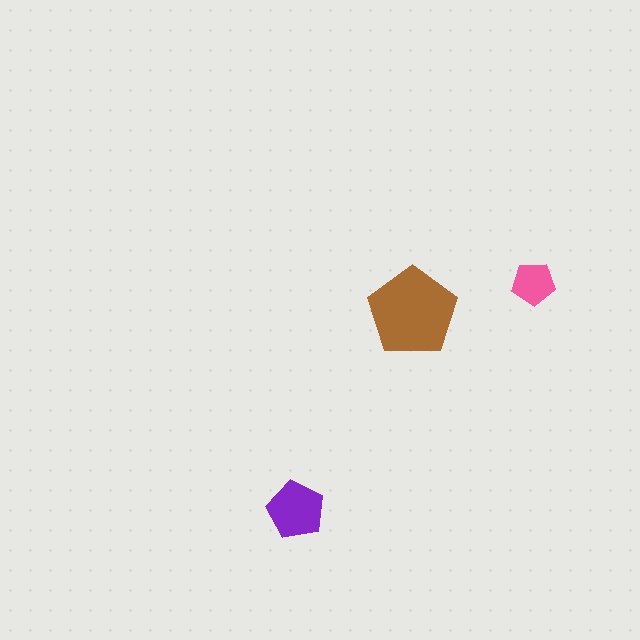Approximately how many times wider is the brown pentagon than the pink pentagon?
About 2 times wider.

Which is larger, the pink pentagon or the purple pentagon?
The purple one.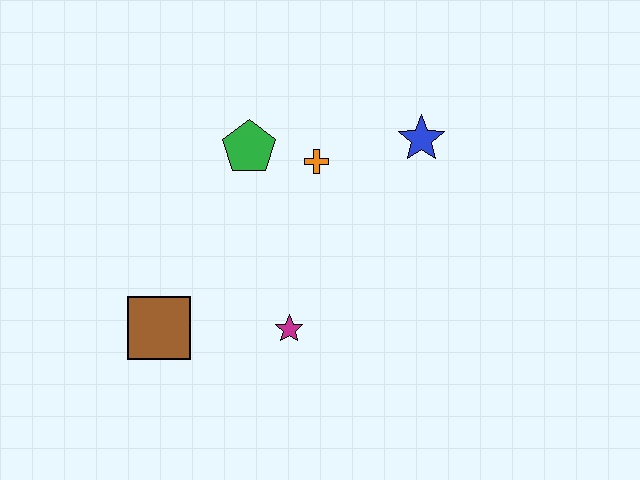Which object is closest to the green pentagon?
The orange cross is closest to the green pentagon.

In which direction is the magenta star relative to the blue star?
The magenta star is below the blue star.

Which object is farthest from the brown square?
The blue star is farthest from the brown square.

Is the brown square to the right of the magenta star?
No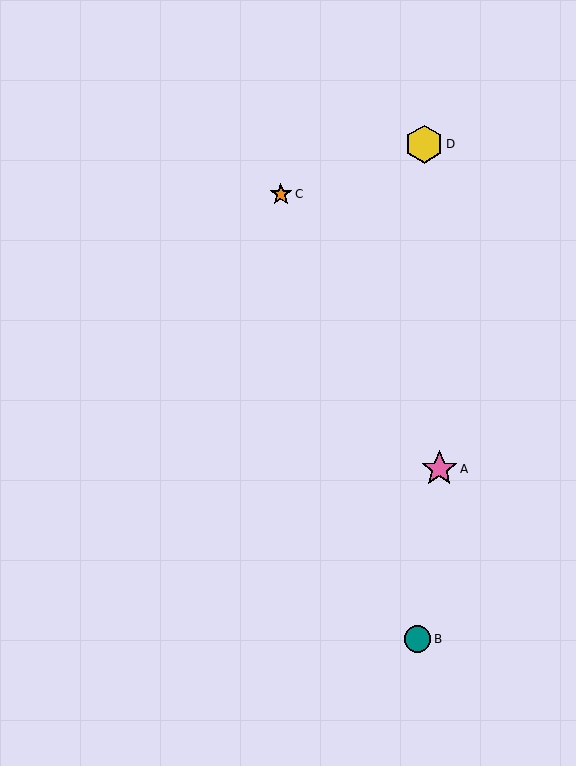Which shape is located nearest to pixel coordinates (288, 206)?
The orange star (labeled C) at (281, 194) is nearest to that location.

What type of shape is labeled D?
Shape D is a yellow hexagon.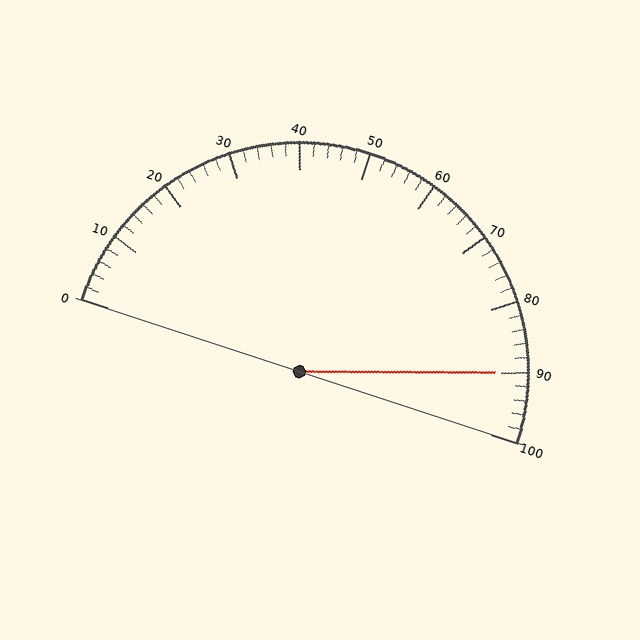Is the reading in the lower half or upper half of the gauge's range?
The reading is in the upper half of the range (0 to 100).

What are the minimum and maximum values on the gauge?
The gauge ranges from 0 to 100.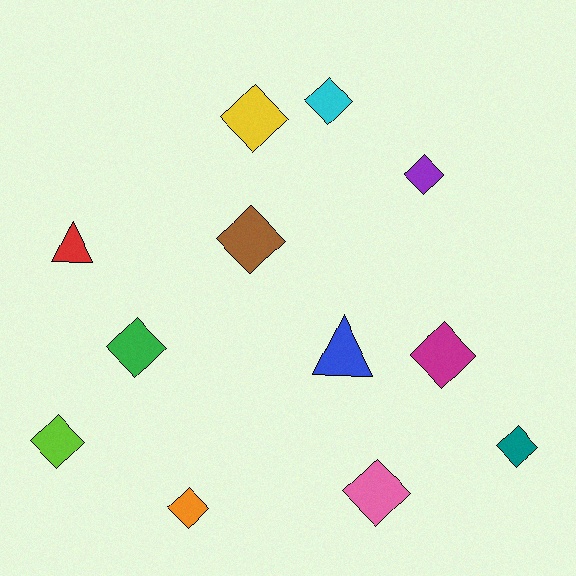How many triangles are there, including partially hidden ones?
There are 2 triangles.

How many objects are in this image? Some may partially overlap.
There are 12 objects.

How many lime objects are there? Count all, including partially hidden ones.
There is 1 lime object.